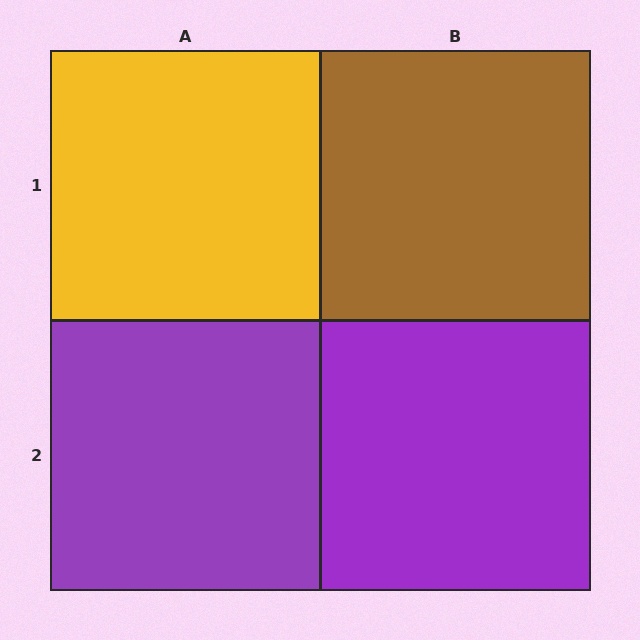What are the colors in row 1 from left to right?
Yellow, brown.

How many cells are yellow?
1 cell is yellow.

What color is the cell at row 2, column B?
Purple.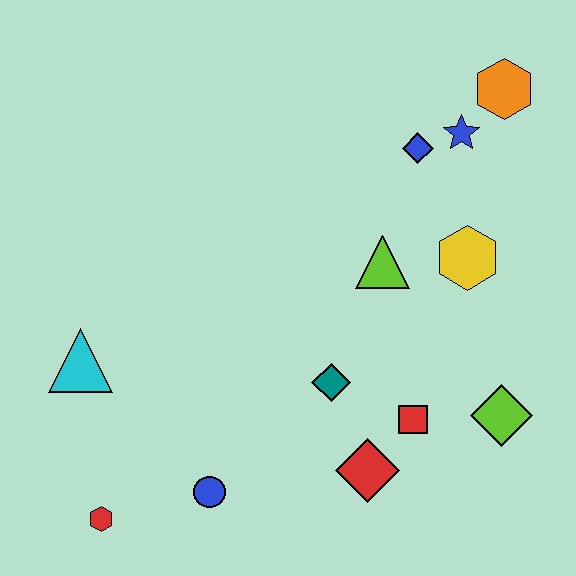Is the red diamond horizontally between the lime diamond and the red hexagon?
Yes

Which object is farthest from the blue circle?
The orange hexagon is farthest from the blue circle.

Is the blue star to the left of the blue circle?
No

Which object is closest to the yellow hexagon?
The lime triangle is closest to the yellow hexagon.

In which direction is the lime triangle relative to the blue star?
The lime triangle is below the blue star.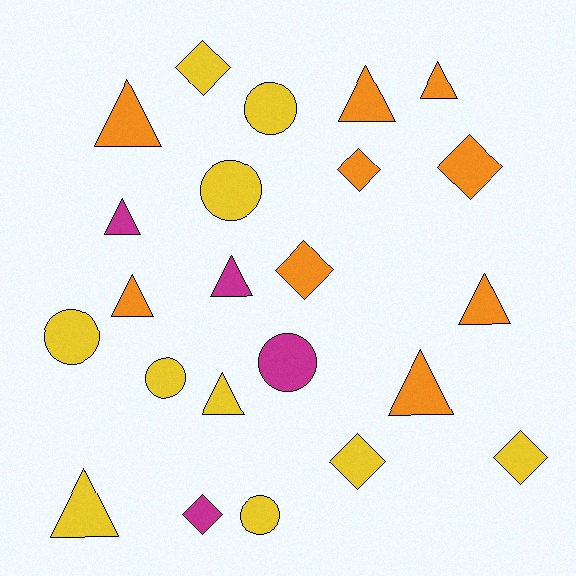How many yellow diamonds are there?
There are 3 yellow diamonds.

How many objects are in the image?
There are 23 objects.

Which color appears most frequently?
Yellow, with 10 objects.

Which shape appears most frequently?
Triangle, with 10 objects.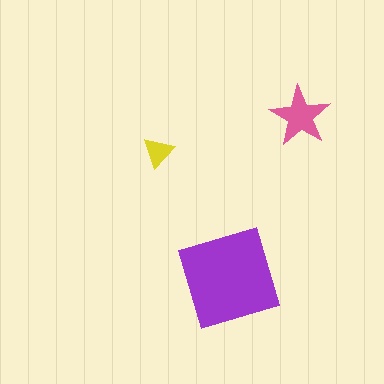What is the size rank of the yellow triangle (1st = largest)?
3rd.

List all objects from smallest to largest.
The yellow triangle, the pink star, the purple square.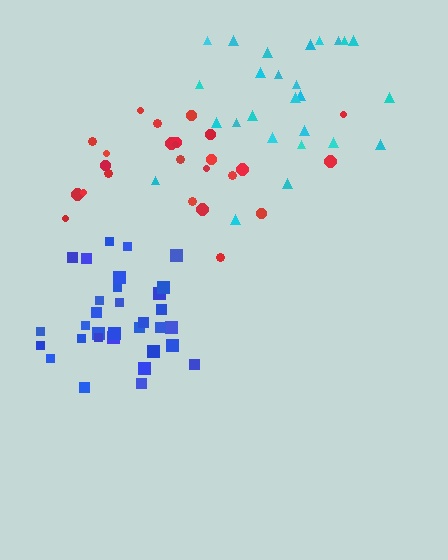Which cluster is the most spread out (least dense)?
Cyan.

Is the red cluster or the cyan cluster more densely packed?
Red.